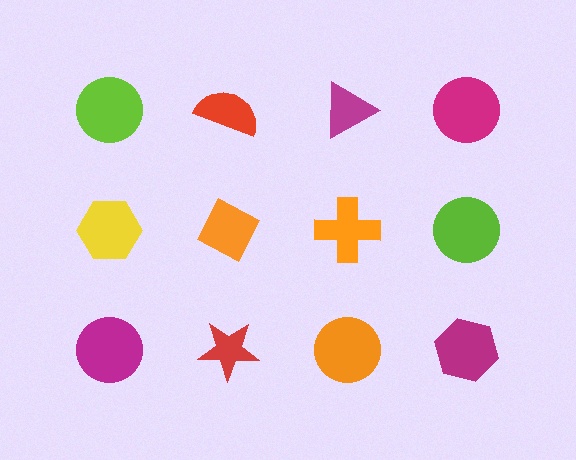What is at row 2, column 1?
A yellow hexagon.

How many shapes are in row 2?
4 shapes.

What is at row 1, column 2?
A red semicircle.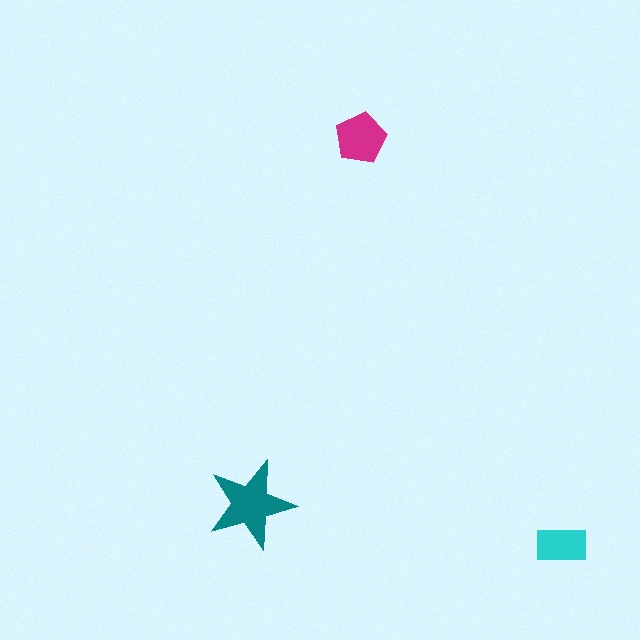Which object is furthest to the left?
The teal star is leftmost.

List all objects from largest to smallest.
The teal star, the magenta pentagon, the cyan rectangle.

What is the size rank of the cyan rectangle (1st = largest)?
3rd.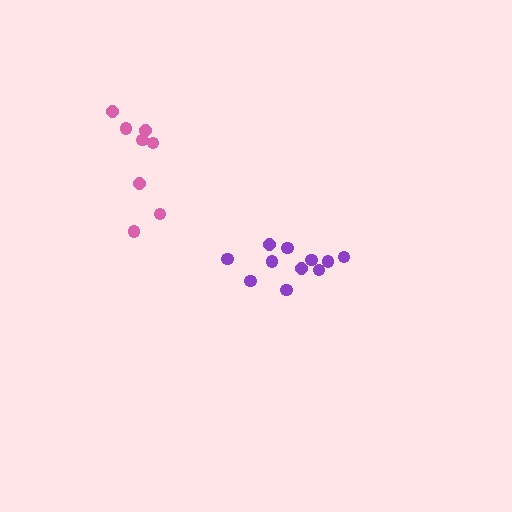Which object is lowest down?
The purple cluster is bottommost.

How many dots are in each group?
Group 1: 8 dots, Group 2: 11 dots (19 total).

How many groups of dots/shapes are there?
There are 2 groups.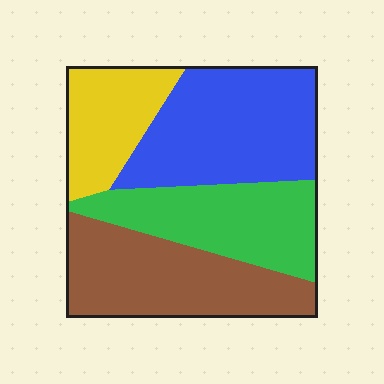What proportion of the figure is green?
Green takes up less than a quarter of the figure.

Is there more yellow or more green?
Green.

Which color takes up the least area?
Yellow, at roughly 15%.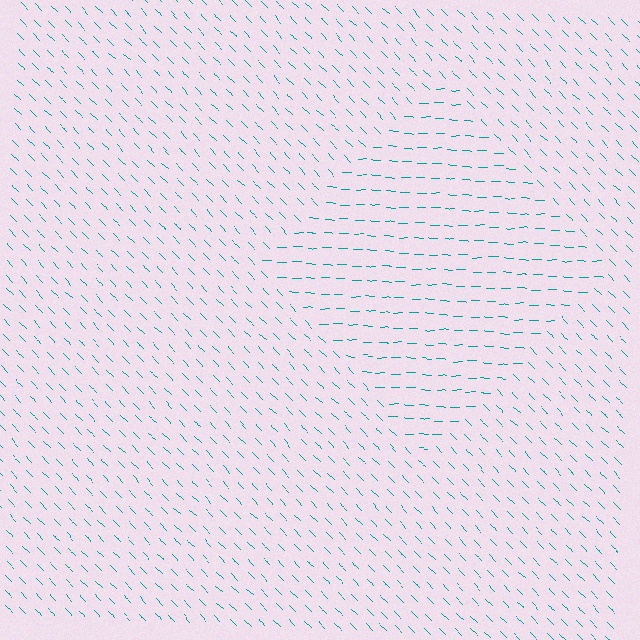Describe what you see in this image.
The image is filled with small teal line segments. A diamond region in the image has lines oriented differently from the surrounding lines, creating a visible texture boundary.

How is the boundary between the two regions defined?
The boundary is defined purely by a change in line orientation (approximately 45 degrees difference). All lines are the same color and thickness.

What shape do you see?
I see a diamond.